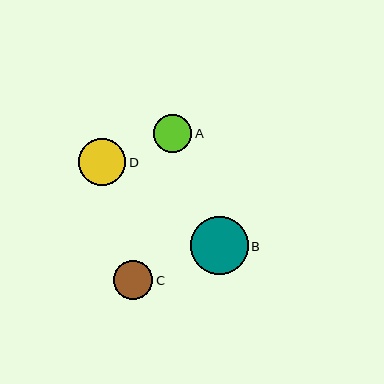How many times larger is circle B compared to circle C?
Circle B is approximately 1.5 times the size of circle C.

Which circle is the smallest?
Circle A is the smallest with a size of approximately 38 pixels.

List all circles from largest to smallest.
From largest to smallest: B, D, C, A.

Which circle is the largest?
Circle B is the largest with a size of approximately 58 pixels.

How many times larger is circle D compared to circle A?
Circle D is approximately 1.2 times the size of circle A.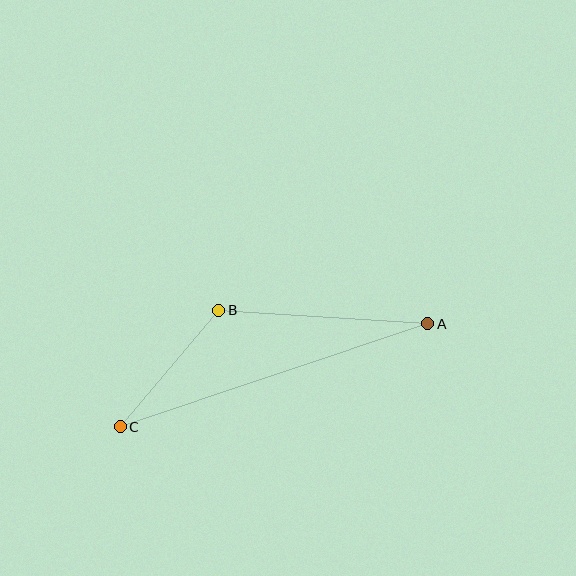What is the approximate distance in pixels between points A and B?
The distance between A and B is approximately 209 pixels.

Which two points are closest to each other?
Points B and C are closest to each other.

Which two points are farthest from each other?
Points A and C are farthest from each other.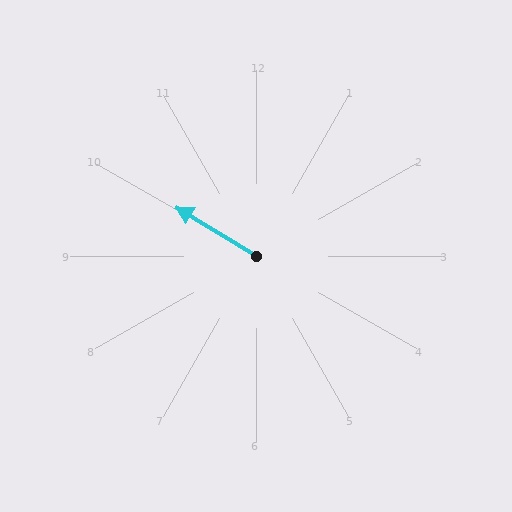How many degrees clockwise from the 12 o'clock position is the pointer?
Approximately 301 degrees.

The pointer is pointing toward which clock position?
Roughly 10 o'clock.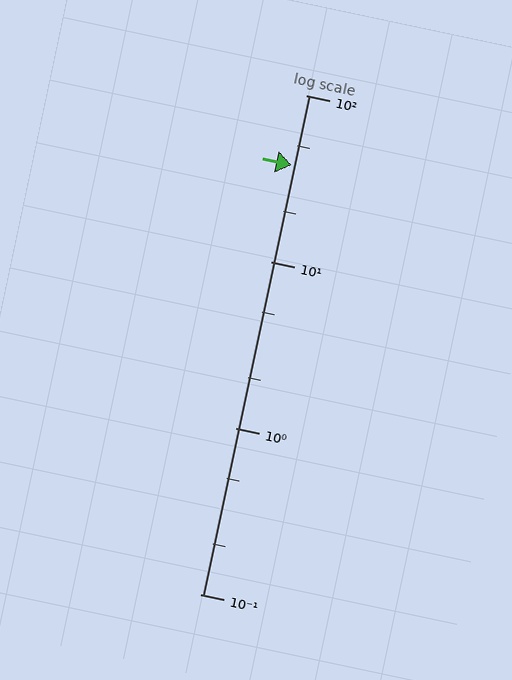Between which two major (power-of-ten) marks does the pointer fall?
The pointer is between 10 and 100.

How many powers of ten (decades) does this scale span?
The scale spans 3 decades, from 0.1 to 100.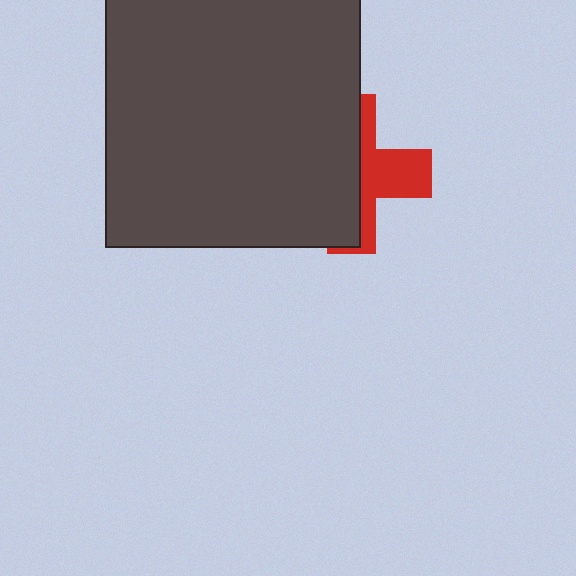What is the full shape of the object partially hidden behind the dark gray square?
The partially hidden object is a red cross.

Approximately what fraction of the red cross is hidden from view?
Roughly 61% of the red cross is hidden behind the dark gray square.